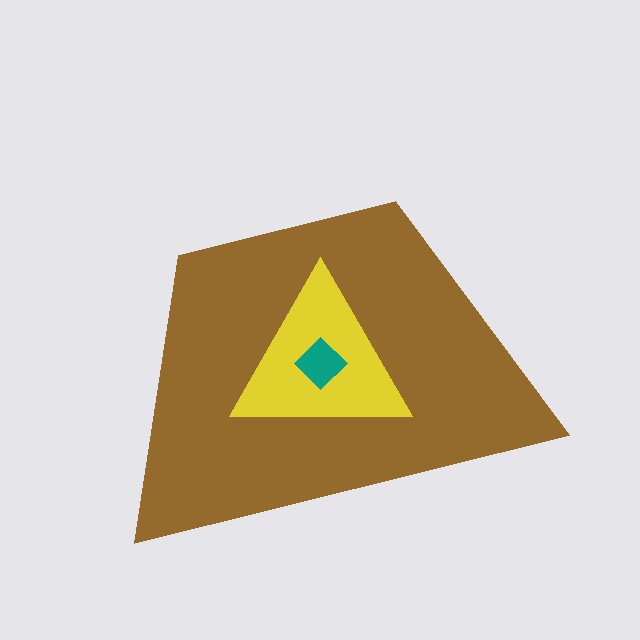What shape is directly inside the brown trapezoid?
The yellow triangle.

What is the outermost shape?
The brown trapezoid.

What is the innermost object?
The teal diamond.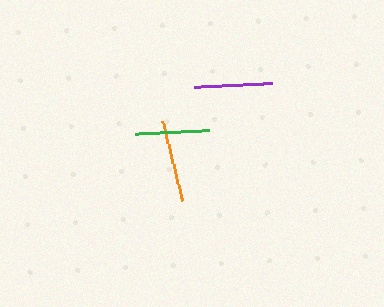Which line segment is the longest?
The orange line is the longest at approximately 81 pixels.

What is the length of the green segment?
The green segment is approximately 74 pixels long.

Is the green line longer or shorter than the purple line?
The purple line is longer than the green line.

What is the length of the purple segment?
The purple segment is approximately 78 pixels long.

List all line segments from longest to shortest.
From longest to shortest: orange, purple, green.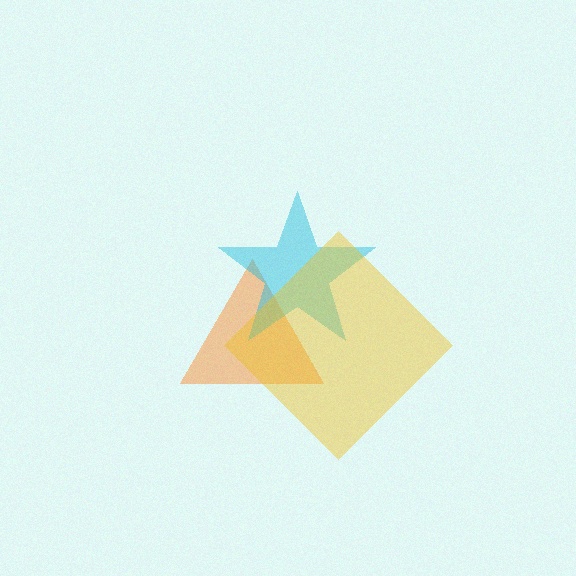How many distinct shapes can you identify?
There are 3 distinct shapes: an orange triangle, a cyan star, a yellow diamond.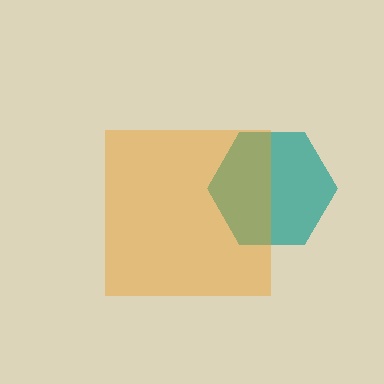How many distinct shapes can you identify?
There are 2 distinct shapes: a teal hexagon, an orange square.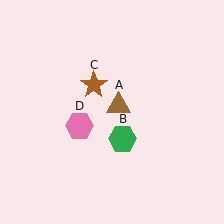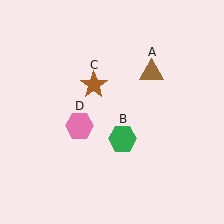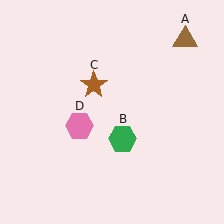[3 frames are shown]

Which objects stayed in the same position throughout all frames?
Green hexagon (object B) and brown star (object C) and pink hexagon (object D) remained stationary.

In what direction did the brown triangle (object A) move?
The brown triangle (object A) moved up and to the right.